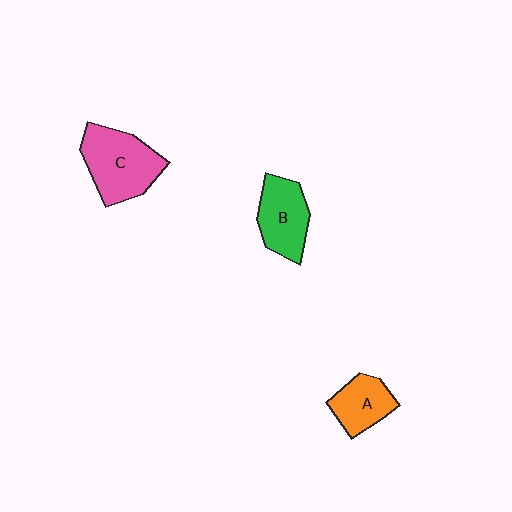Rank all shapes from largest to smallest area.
From largest to smallest: C (pink), B (green), A (orange).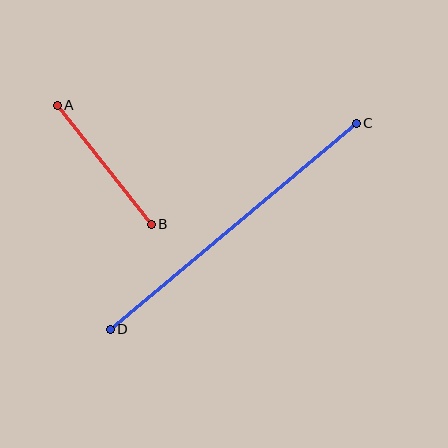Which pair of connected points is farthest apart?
Points C and D are farthest apart.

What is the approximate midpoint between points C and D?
The midpoint is at approximately (233, 226) pixels.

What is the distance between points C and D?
The distance is approximately 321 pixels.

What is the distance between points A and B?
The distance is approximately 151 pixels.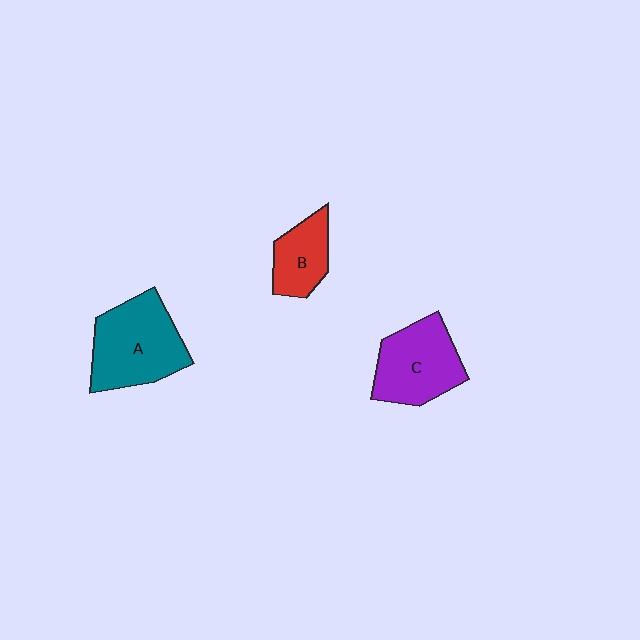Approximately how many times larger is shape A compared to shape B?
Approximately 1.8 times.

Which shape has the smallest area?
Shape B (red).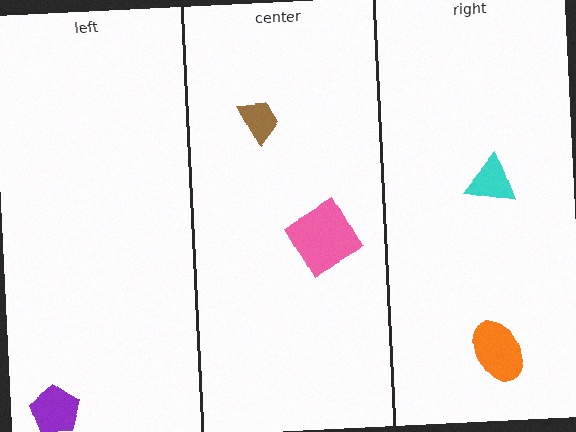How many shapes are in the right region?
2.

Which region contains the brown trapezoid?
The center region.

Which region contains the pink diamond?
The center region.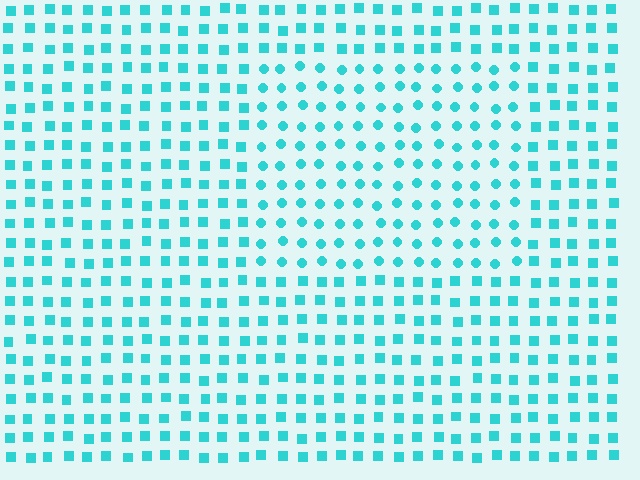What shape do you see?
I see a rectangle.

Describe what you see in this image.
The image is filled with small cyan elements arranged in a uniform grid. A rectangle-shaped region contains circles, while the surrounding area contains squares. The boundary is defined purely by the change in element shape.